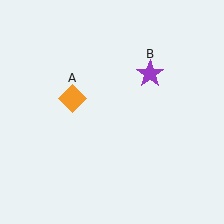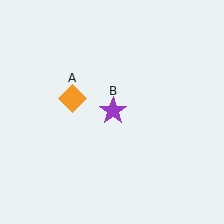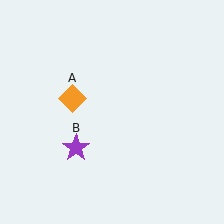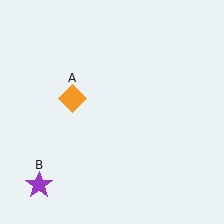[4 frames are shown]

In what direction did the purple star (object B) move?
The purple star (object B) moved down and to the left.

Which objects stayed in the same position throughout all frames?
Orange diamond (object A) remained stationary.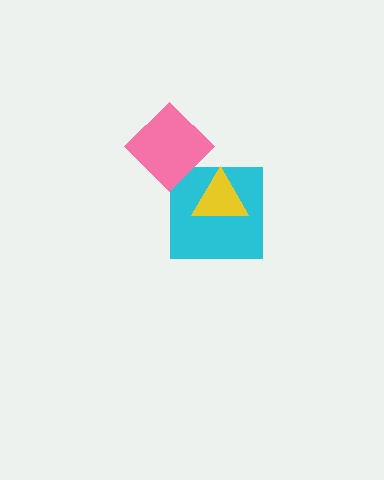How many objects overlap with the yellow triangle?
1 object overlaps with the yellow triangle.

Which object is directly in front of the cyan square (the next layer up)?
The yellow triangle is directly in front of the cyan square.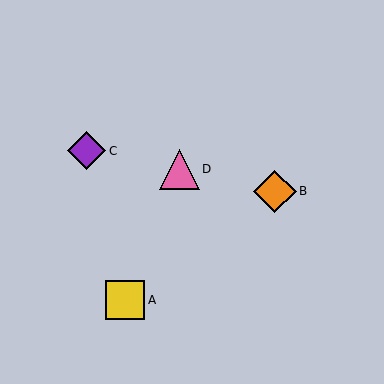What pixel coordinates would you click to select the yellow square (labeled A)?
Click at (125, 300) to select the yellow square A.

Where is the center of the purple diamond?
The center of the purple diamond is at (87, 151).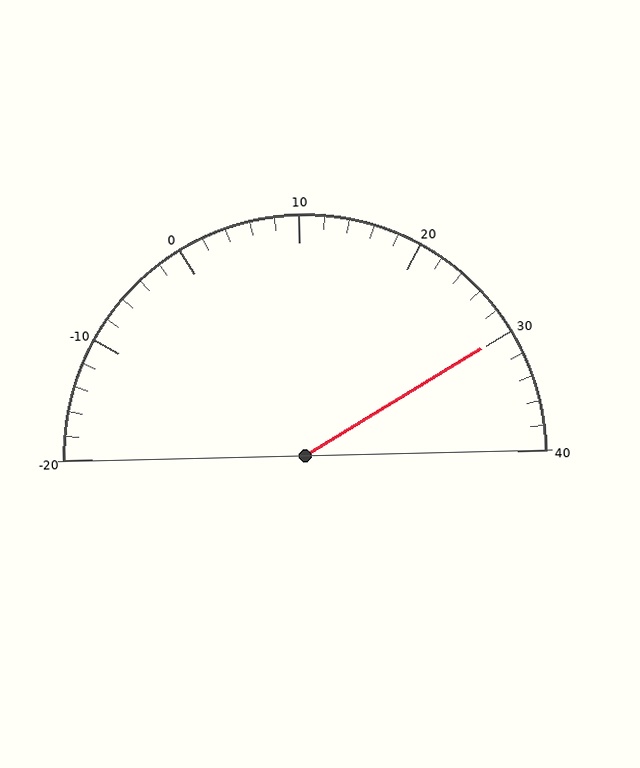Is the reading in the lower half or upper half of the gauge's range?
The reading is in the upper half of the range (-20 to 40).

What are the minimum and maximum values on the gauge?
The gauge ranges from -20 to 40.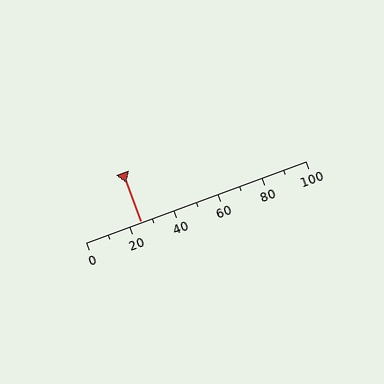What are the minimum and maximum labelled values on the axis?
The axis runs from 0 to 100.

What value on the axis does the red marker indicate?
The marker indicates approximately 25.